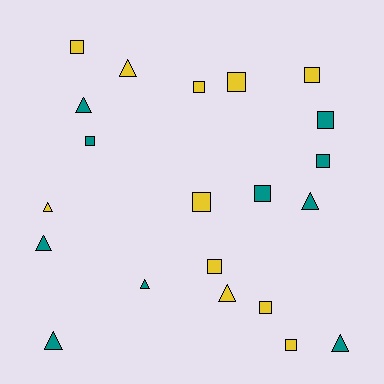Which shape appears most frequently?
Square, with 12 objects.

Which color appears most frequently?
Yellow, with 11 objects.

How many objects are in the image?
There are 21 objects.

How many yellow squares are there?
There are 8 yellow squares.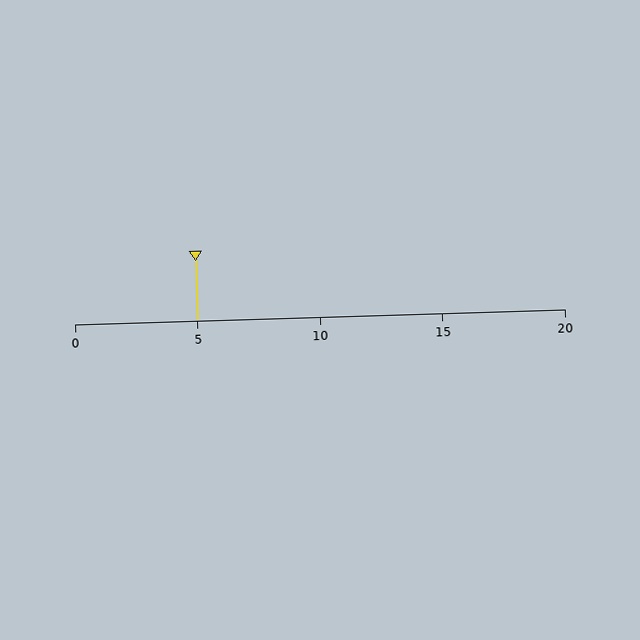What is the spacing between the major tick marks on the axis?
The major ticks are spaced 5 apart.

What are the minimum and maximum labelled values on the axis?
The axis runs from 0 to 20.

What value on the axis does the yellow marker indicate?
The marker indicates approximately 5.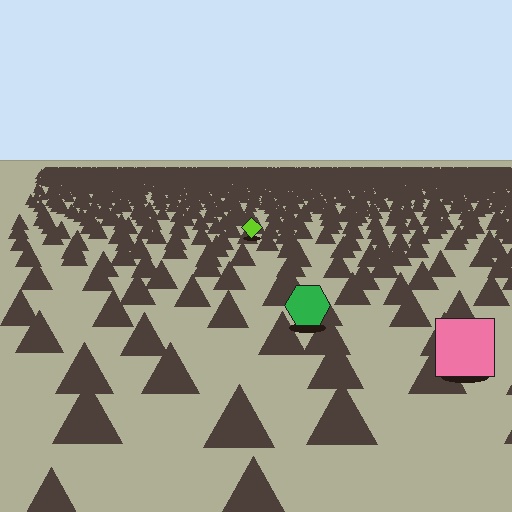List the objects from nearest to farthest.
From nearest to farthest: the pink square, the green hexagon, the lime diamond.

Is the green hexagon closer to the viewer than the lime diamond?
Yes. The green hexagon is closer — you can tell from the texture gradient: the ground texture is coarser near it.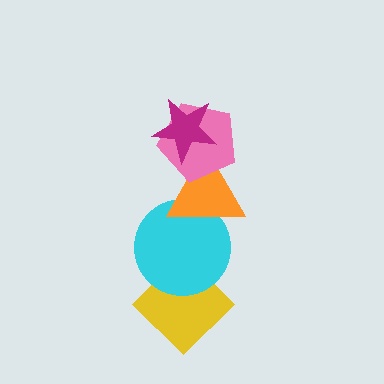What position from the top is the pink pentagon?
The pink pentagon is 2nd from the top.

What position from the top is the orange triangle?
The orange triangle is 3rd from the top.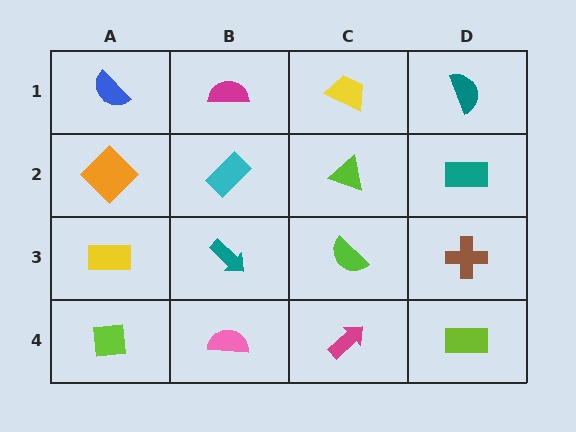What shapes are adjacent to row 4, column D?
A brown cross (row 3, column D), a magenta arrow (row 4, column C).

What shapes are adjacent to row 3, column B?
A cyan rectangle (row 2, column B), a pink semicircle (row 4, column B), a yellow rectangle (row 3, column A), a lime semicircle (row 3, column C).